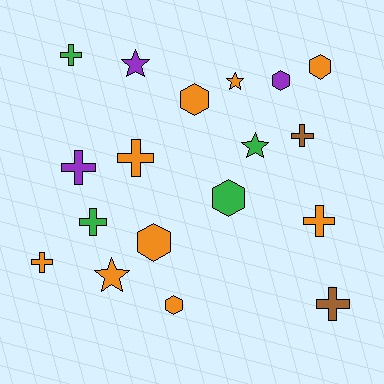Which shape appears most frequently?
Cross, with 8 objects.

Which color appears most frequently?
Orange, with 9 objects.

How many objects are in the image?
There are 18 objects.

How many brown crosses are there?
There are 2 brown crosses.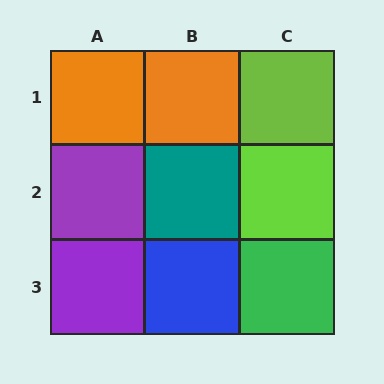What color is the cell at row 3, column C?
Green.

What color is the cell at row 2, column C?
Lime.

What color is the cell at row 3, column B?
Blue.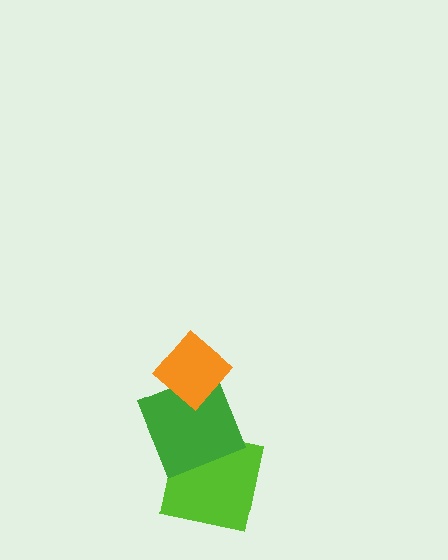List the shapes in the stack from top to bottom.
From top to bottom: the orange diamond, the green square, the lime square.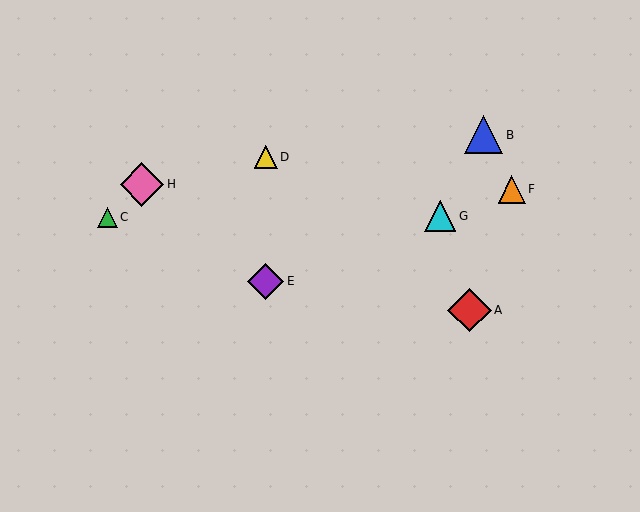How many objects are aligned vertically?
2 objects (D, E) are aligned vertically.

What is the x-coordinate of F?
Object F is at x≈512.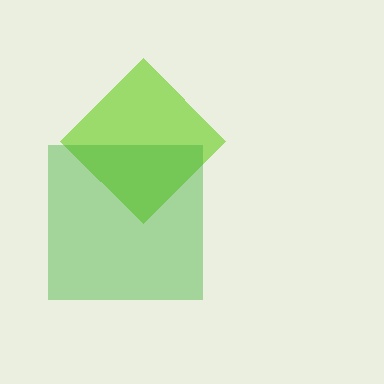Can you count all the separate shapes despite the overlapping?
Yes, there are 2 separate shapes.